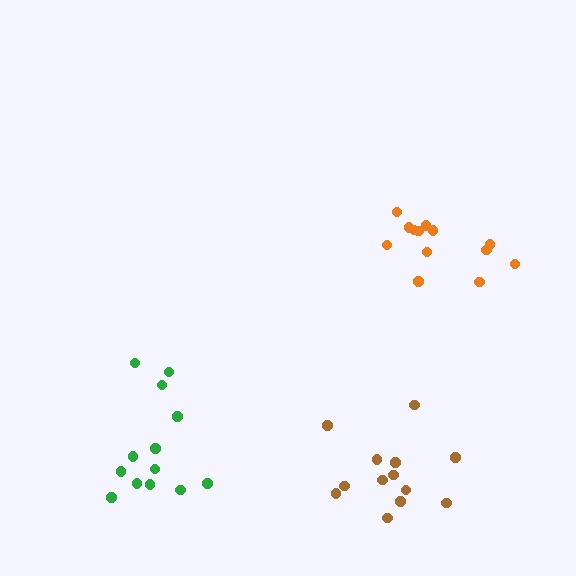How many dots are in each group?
Group 1: 13 dots, Group 2: 13 dots, Group 3: 13 dots (39 total).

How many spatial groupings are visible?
There are 3 spatial groupings.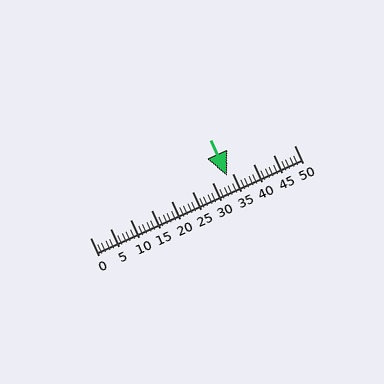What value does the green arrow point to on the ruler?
The green arrow points to approximately 34.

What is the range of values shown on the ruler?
The ruler shows values from 0 to 50.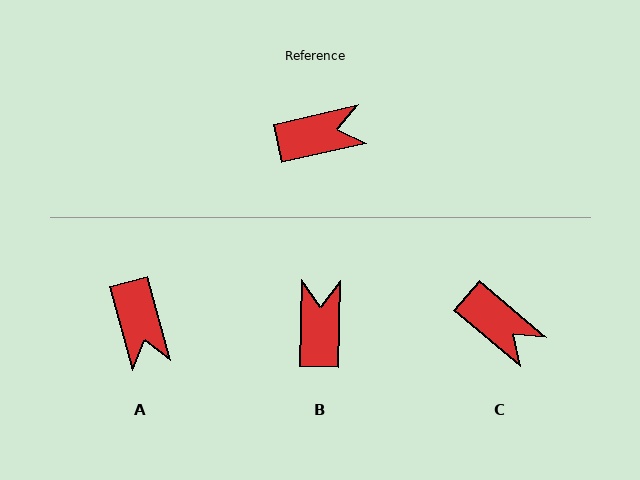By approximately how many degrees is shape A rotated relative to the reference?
Approximately 88 degrees clockwise.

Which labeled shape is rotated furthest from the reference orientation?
A, about 88 degrees away.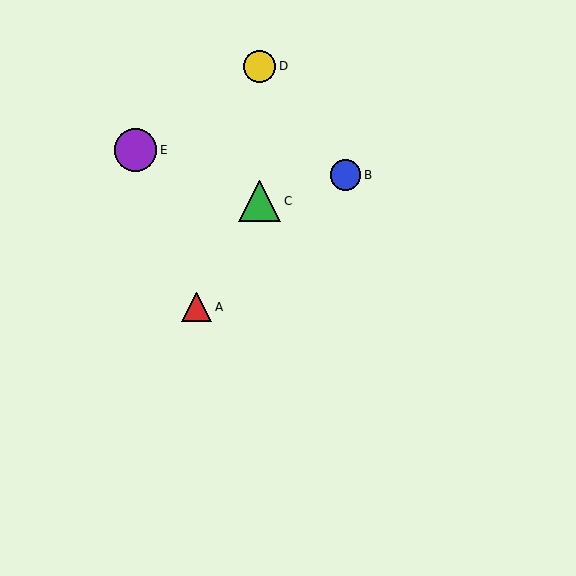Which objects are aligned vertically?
Objects C, D are aligned vertically.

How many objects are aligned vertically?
2 objects (C, D) are aligned vertically.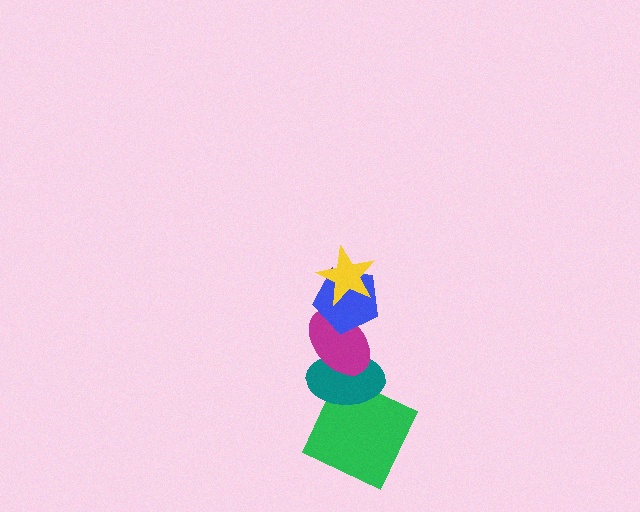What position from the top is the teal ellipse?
The teal ellipse is 4th from the top.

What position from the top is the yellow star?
The yellow star is 1st from the top.